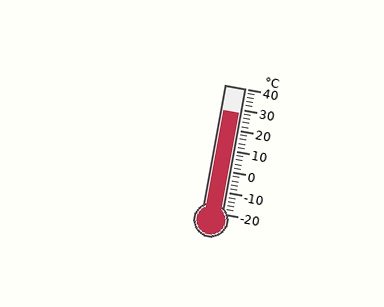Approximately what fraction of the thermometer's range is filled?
The thermometer is filled to approximately 80% of its range.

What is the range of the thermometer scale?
The thermometer scale ranges from -20°C to 40°C.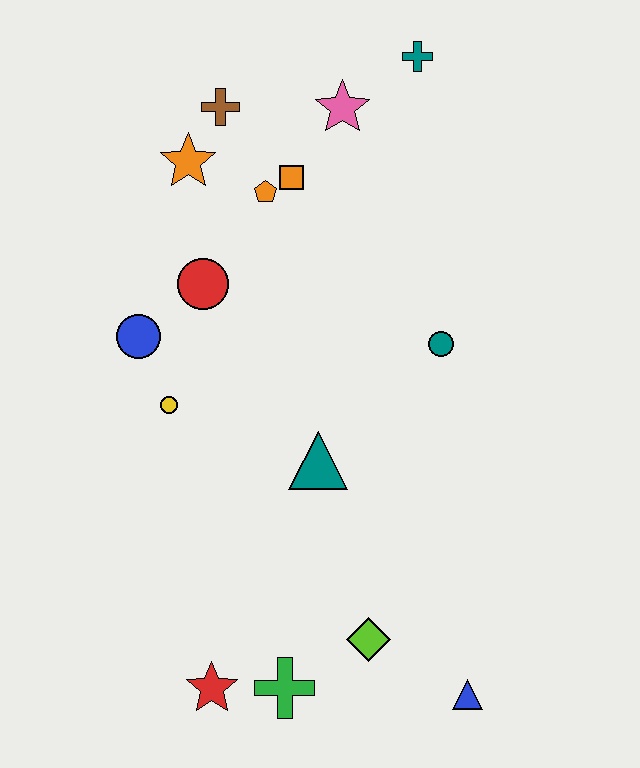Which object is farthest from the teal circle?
The red star is farthest from the teal circle.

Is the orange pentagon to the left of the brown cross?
No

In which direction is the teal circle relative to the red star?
The teal circle is above the red star.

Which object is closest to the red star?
The green cross is closest to the red star.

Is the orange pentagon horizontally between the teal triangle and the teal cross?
No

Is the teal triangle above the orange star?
No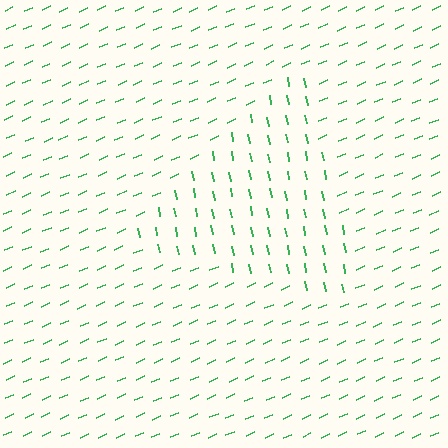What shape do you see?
I see a triangle.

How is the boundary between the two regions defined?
The boundary is defined purely by a change in line orientation (approximately 77 degrees difference). All lines are the same color and thickness.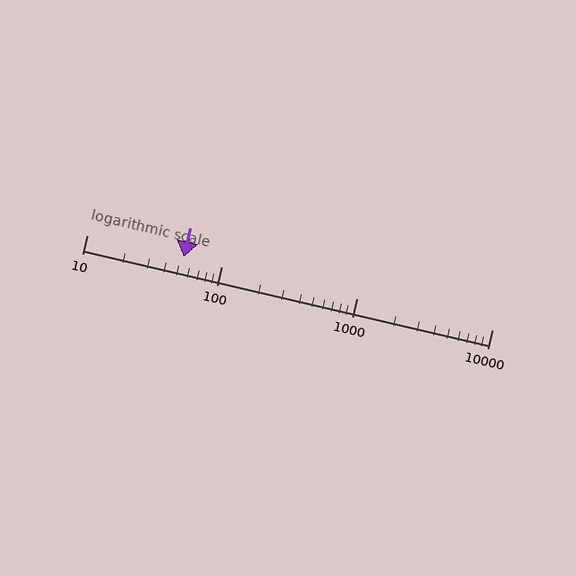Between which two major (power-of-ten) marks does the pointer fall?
The pointer is between 10 and 100.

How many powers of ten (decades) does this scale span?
The scale spans 3 decades, from 10 to 10000.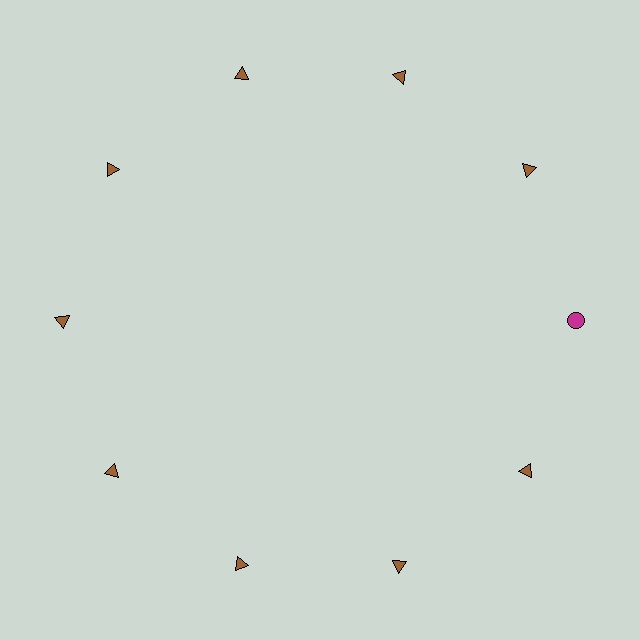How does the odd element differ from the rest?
It differs in both color (magenta instead of brown) and shape (circle instead of triangle).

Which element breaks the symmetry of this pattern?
The magenta circle at roughly the 3 o'clock position breaks the symmetry. All other shapes are brown triangles.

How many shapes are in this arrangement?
There are 10 shapes arranged in a ring pattern.